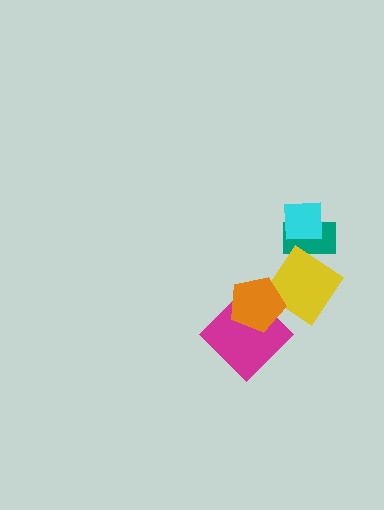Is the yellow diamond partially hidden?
Yes, it is partially covered by another shape.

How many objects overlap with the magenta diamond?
1 object overlaps with the magenta diamond.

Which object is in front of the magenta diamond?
The orange pentagon is in front of the magenta diamond.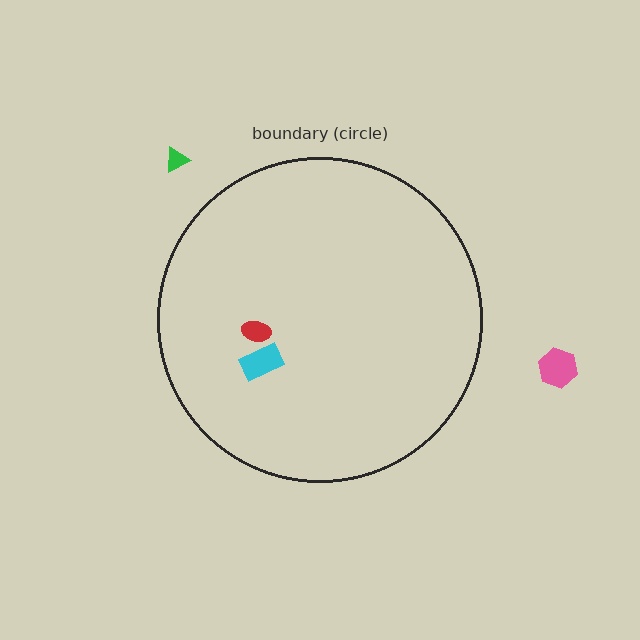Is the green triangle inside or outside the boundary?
Outside.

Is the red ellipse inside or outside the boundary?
Inside.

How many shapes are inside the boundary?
2 inside, 2 outside.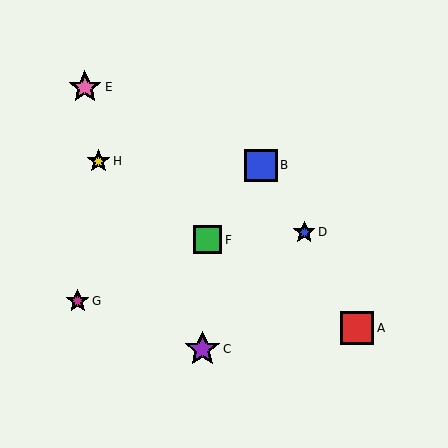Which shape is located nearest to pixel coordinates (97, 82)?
The pink star (labeled E) at (85, 87) is nearest to that location.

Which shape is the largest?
The purple star (labeled C) is the largest.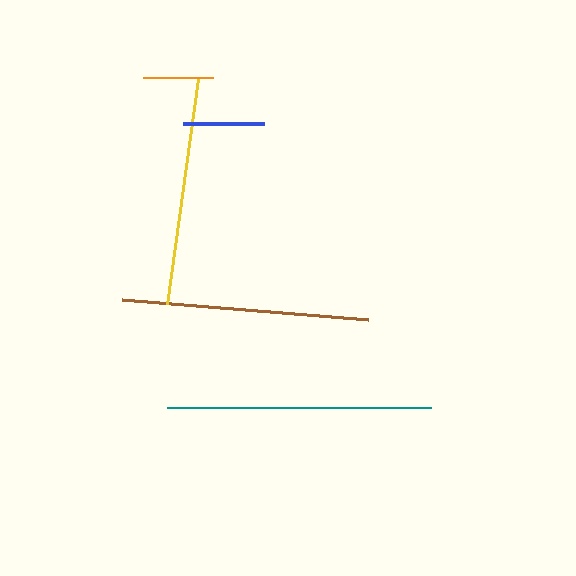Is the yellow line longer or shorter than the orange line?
The yellow line is longer than the orange line.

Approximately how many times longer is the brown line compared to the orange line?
The brown line is approximately 3.5 times the length of the orange line.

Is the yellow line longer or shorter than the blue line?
The yellow line is longer than the blue line.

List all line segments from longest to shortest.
From longest to shortest: teal, brown, yellow, blue, orange.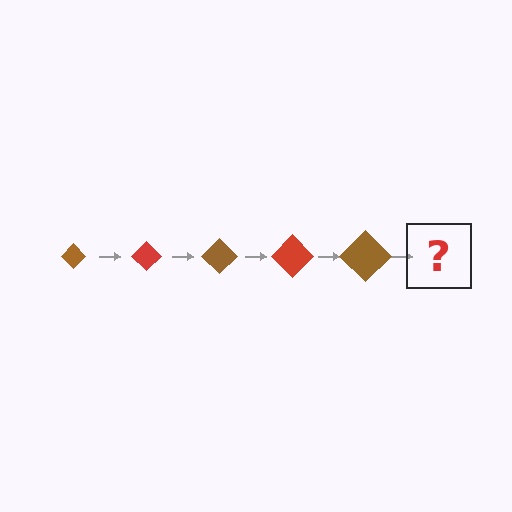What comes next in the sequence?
The next element should be a red diamond, larger than the previous one.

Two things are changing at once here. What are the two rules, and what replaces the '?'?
The two rules are that the diamond grows larger each step and the color cycles through brown and red. The '?' should be a red diamond, larger than the previous one.